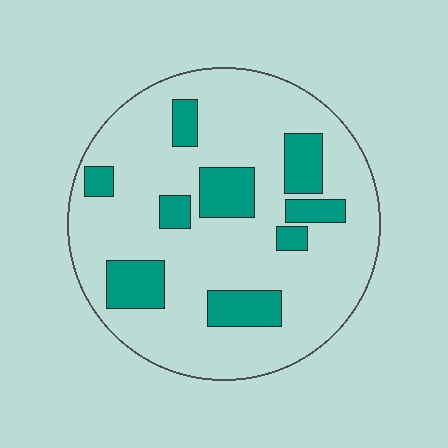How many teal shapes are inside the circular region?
9.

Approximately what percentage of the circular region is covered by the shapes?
Approximately 20%.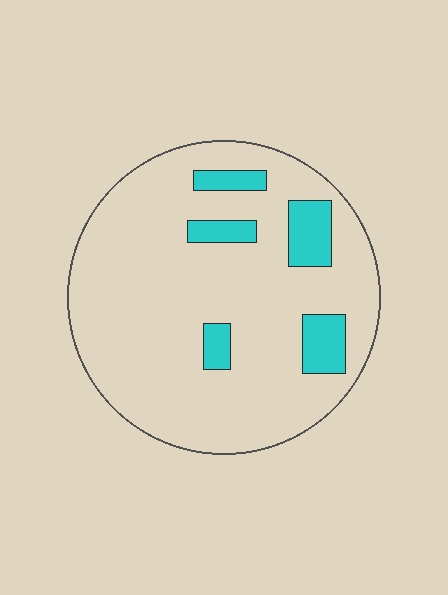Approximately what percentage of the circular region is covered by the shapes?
Approximately 15%.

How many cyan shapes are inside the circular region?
5.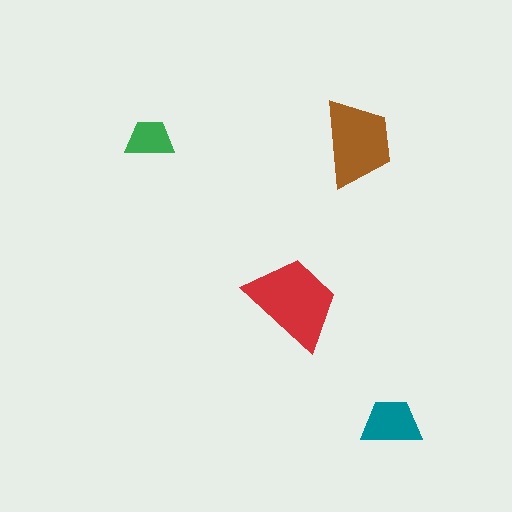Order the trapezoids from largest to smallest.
the red one, the brown one, the teal one, the green one.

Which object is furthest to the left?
The green trapezoid is leftmost.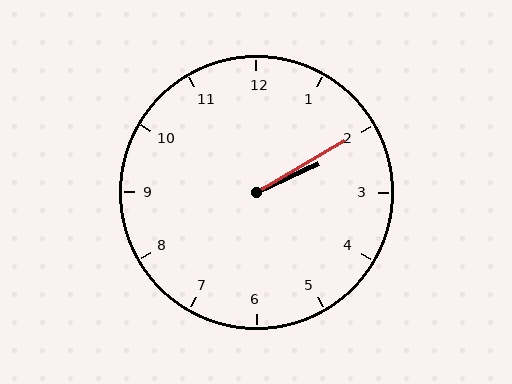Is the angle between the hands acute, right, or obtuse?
It is acute.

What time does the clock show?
2:10.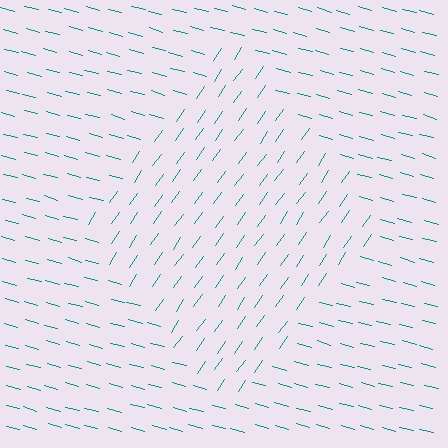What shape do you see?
I see a diamond.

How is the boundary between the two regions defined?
The boundary is defined purely by a change in line orientation (approximately 71 degrees difference). All lines are the same color and thickness.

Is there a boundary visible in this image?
Yes, there is a texture boundary formed by a change in line orientation.